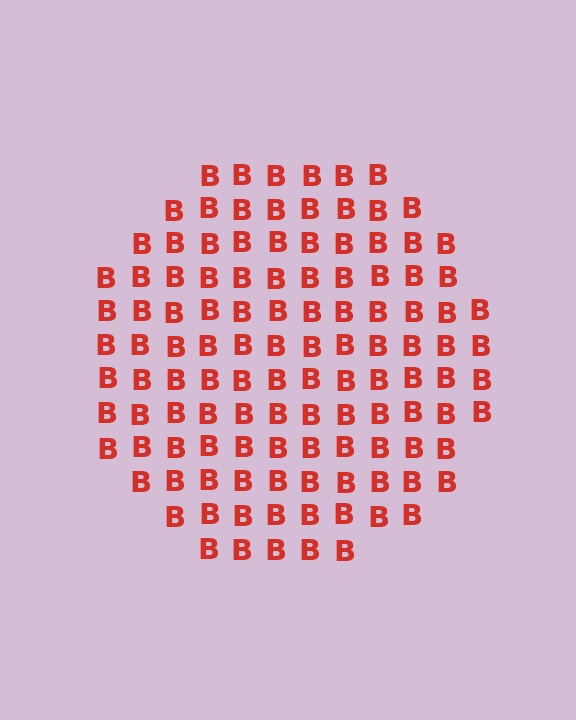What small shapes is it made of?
It is made of small letter B's.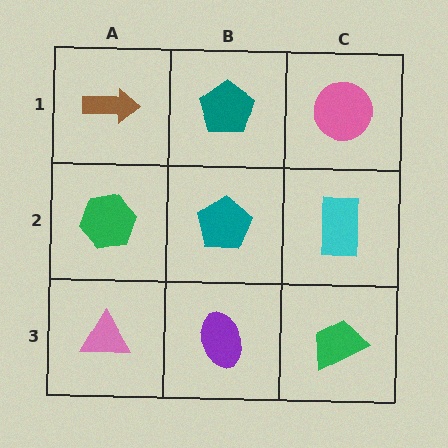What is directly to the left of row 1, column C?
A teal pentagon.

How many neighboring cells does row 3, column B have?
3.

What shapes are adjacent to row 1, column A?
A green hexagon (row 2, column A), a teal pentagon (row 1, column B).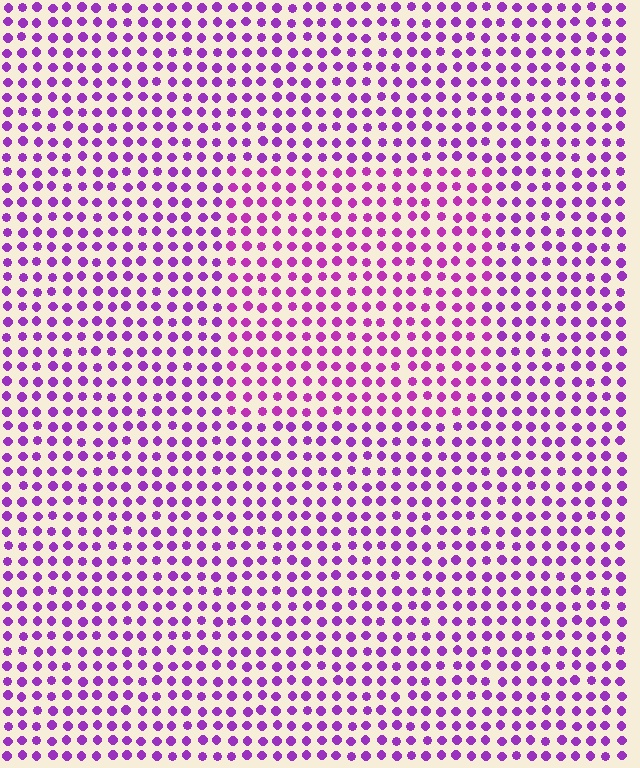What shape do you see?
I see a rectangle.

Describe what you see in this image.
The image is filled with small purple elements in a uniform arrangement. A rectangle-shaped region is visible where the elements are tinted to a slightly different hue, forming a subtle color boundary.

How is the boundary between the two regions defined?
The boundary is defined purely by a slight shift in hue (about 19 degrees). Spacing, size, and orientation are identical on both sides.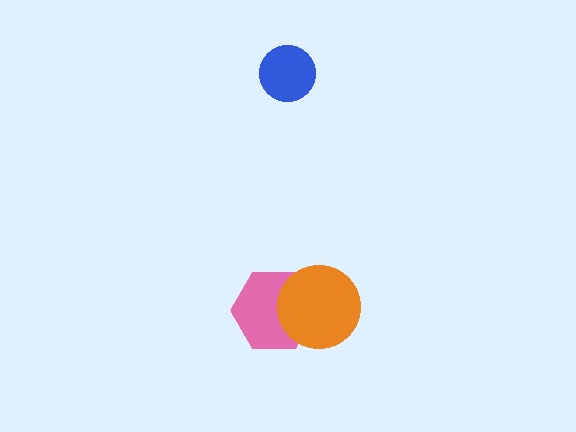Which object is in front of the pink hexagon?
The orange circle is in front of the pink hexagon.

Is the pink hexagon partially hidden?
Yes, it is partially covered by another shape.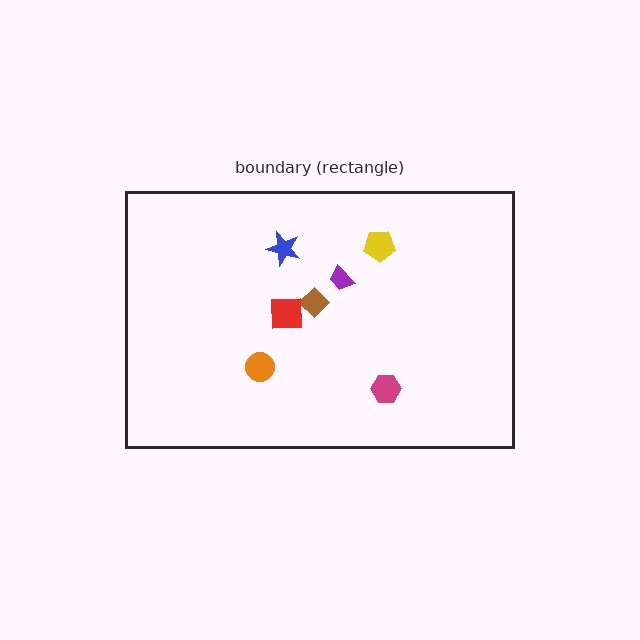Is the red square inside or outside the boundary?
Inside.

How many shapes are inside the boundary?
7 inside, 0 outside.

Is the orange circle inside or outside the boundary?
Inside.